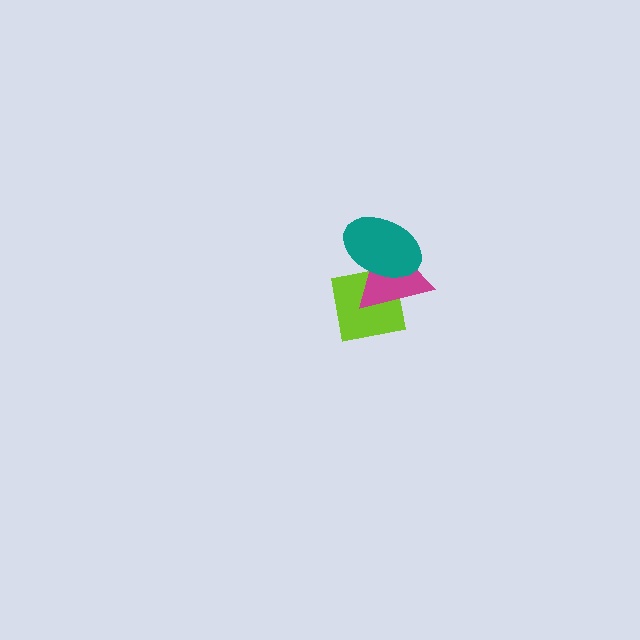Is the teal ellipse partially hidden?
No, no other shape covers it.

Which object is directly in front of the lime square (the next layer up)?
The magenta triangle is directly in front of the lime square.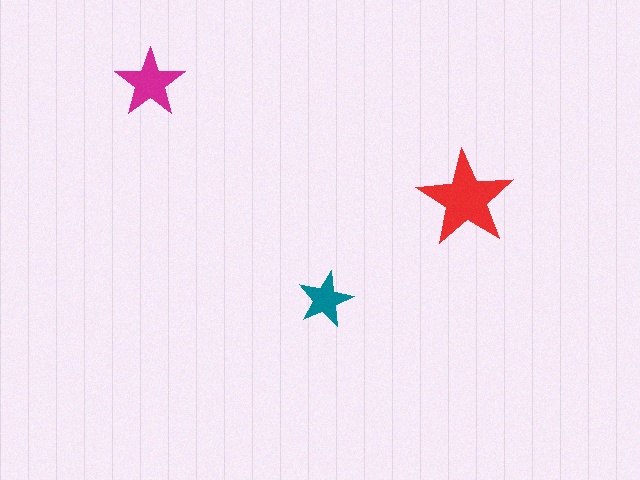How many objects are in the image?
There are 3 objects in the image.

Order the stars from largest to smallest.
the red one, the magenta one, the teal one.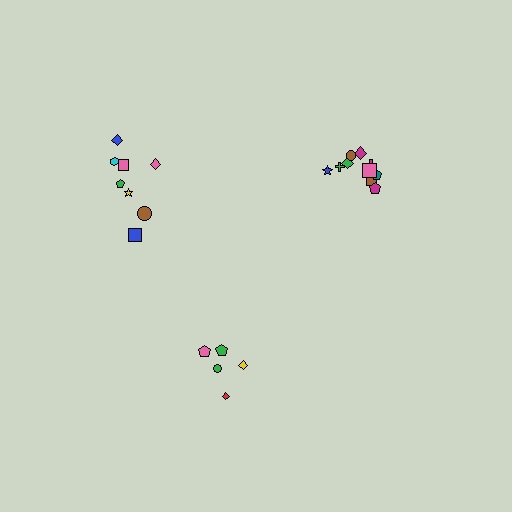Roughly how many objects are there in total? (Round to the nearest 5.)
Roughly 25 objects in total.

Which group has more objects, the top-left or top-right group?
The top-right group.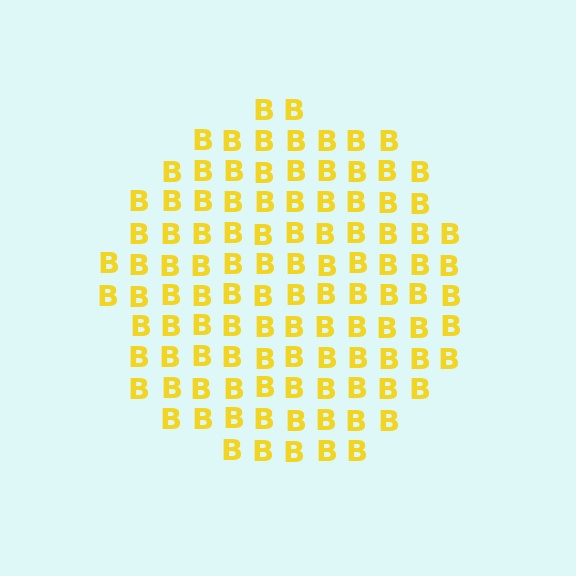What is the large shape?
The large shape is a circle.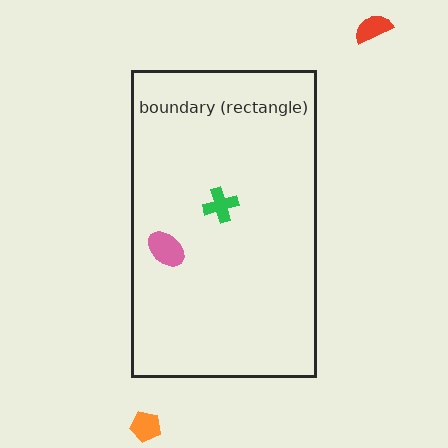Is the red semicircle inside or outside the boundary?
Outside.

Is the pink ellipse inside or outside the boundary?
Inside.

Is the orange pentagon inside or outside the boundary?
Outside.